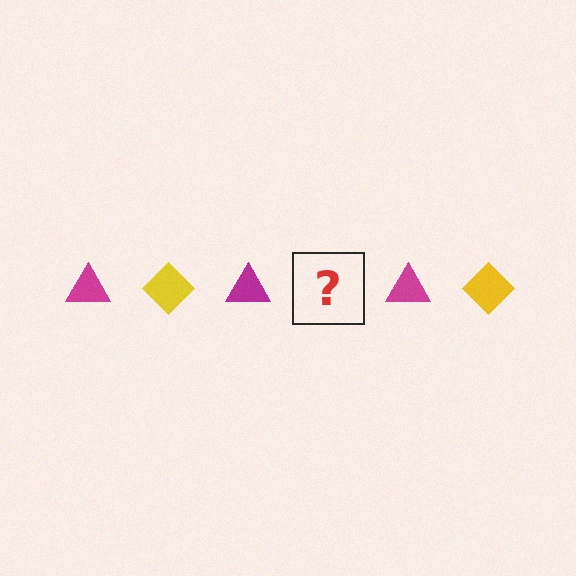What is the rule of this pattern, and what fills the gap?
The rule is that the pattern alternates between magenta triangle and yellow diamond. The gap should be filled with a yellow diamond.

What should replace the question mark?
The question mark should be replaced with a yellow diamond.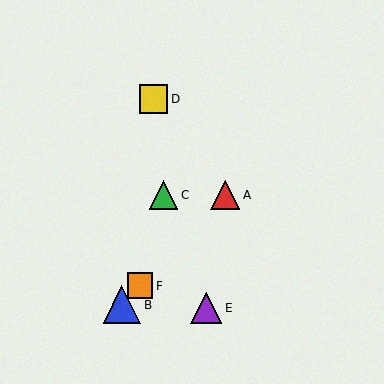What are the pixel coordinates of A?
Object A is at (225, 195).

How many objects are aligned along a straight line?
3 objects (A, B, F) are aligned along a straight line.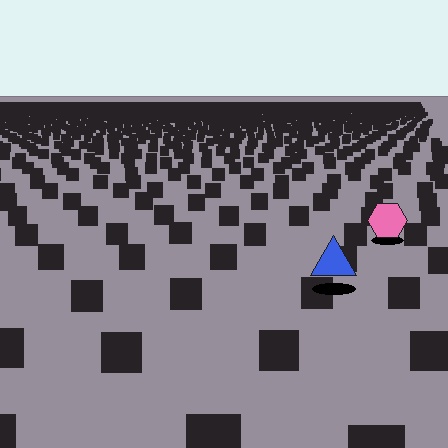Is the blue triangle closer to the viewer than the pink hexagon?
Yes. The blue triangle is closer — you can tell from the texture gradient: the ground texture is coarser near it.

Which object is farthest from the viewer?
The pink hexagon is farthest from the viewer. It appears smaller and the ground texture around it is denser.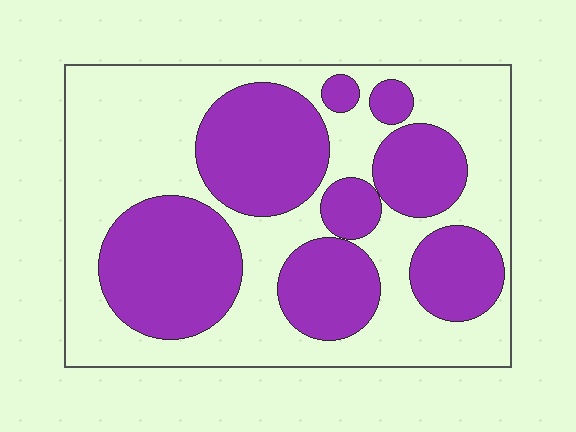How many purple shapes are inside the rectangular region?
8.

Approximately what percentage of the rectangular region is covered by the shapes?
Approximately 45%.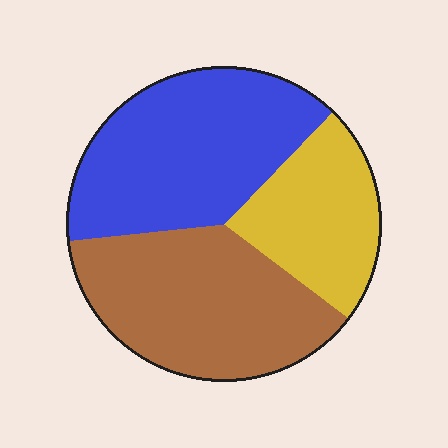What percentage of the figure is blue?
Blue covers 39% of the figure.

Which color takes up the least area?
Yellow, at roughly 25%.